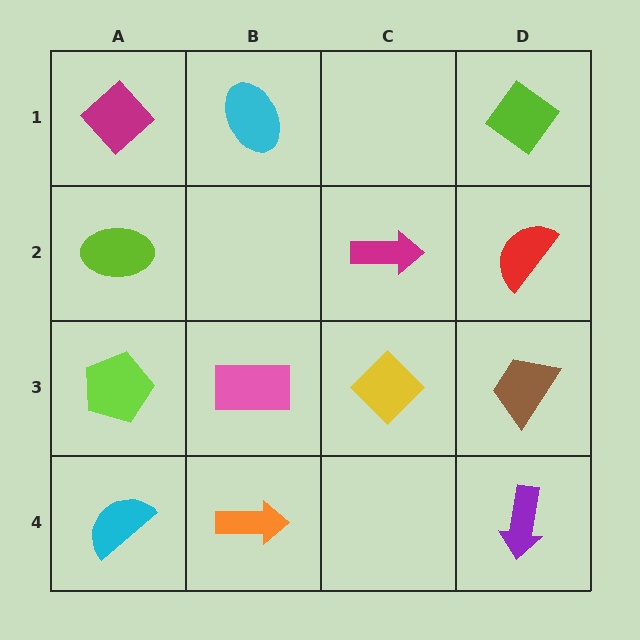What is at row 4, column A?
A cyan semicircle.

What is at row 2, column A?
A lime ellipse.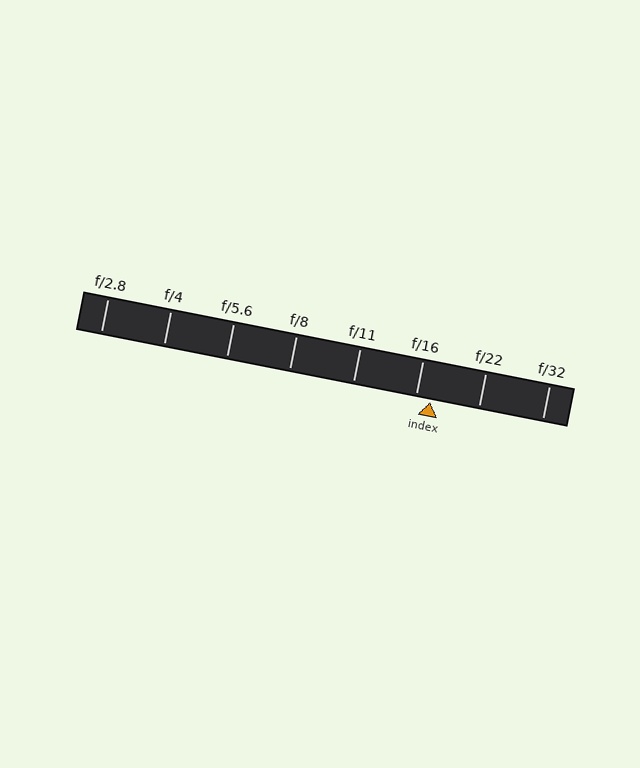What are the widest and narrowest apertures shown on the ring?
The widest aperture shown is f/2.8 and the narrowest is f/32.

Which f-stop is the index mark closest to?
The index mark is closest to f/16.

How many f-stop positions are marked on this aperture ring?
There are 8 f-stop positions marked.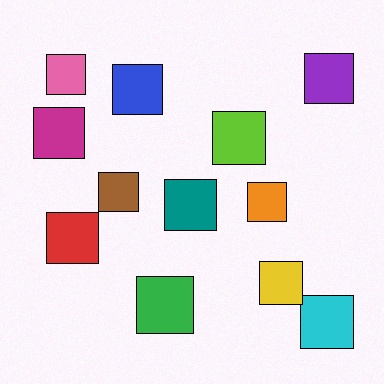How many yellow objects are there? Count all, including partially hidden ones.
There is 1 yellow object.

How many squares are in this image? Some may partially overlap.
There are 12 squares.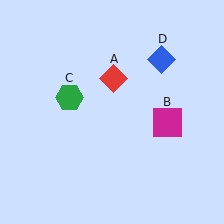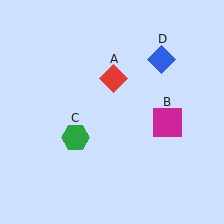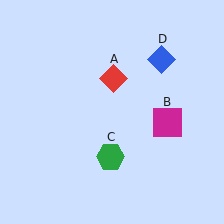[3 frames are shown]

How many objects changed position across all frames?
1 object changed position: green hexagon (object C).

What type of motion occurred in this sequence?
The green hexagon (object C) rotated counterclockwise around the center of the scene.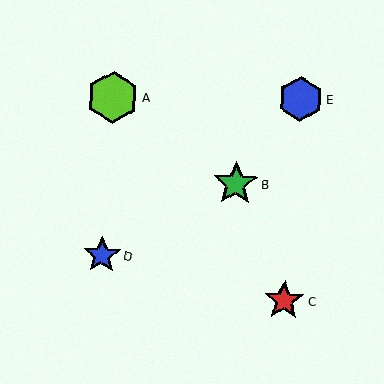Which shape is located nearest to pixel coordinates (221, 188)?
The green star (labeled B) at (235, 184) is nearest to that location.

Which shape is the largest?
The lime hexagon (labeled A) is the largest.